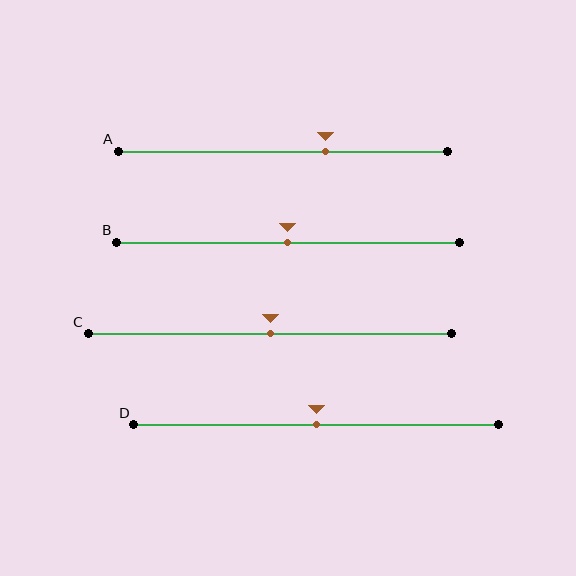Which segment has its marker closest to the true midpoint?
Segment B has its marker closest to the true midpoint.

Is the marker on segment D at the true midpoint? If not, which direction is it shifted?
Yes, the marker on segment D is at the true midpoint.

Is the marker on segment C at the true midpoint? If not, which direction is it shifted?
Yes, the marker on segment C is at the true midpoint.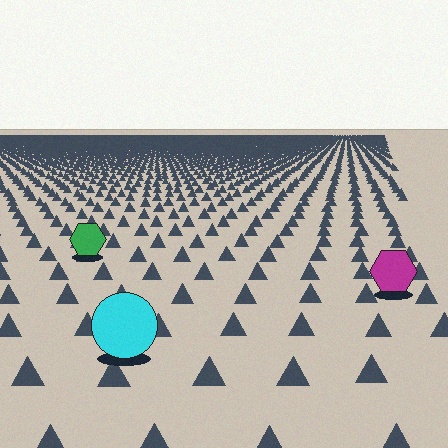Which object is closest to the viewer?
The cyan circle is closest. The texture marks near it are larger and more spread out.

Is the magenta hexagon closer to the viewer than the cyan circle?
No. The cyan circle is closer — you can tell from the texture gradient: the ground texture is coarser near it.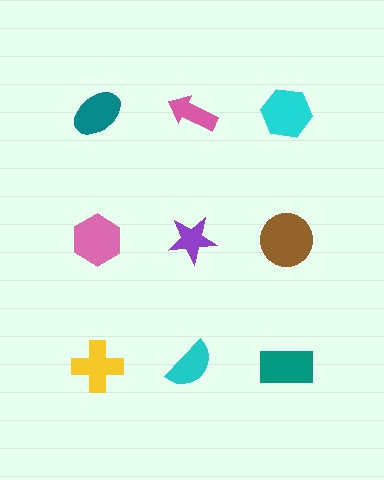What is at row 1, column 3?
A cyan hexagon.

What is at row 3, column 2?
A cyan semicircle.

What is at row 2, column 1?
A pink hexagon.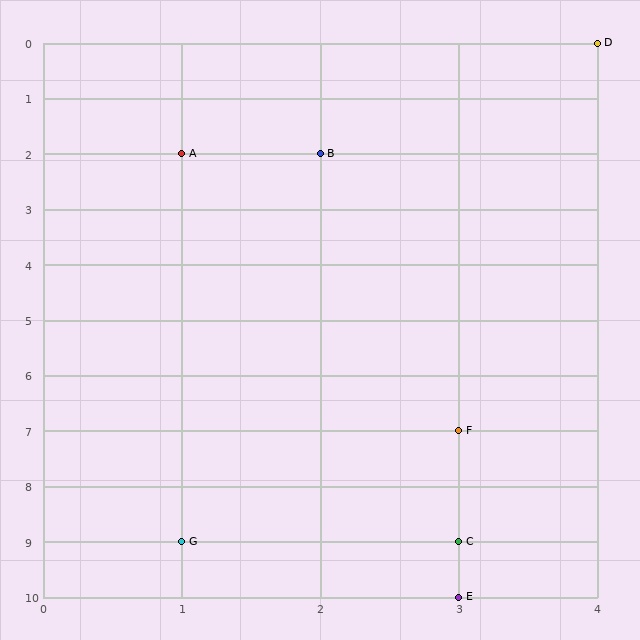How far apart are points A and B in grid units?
Points A and B are 1 column apart.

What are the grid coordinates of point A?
Point A is at grid coordinates (1, 2).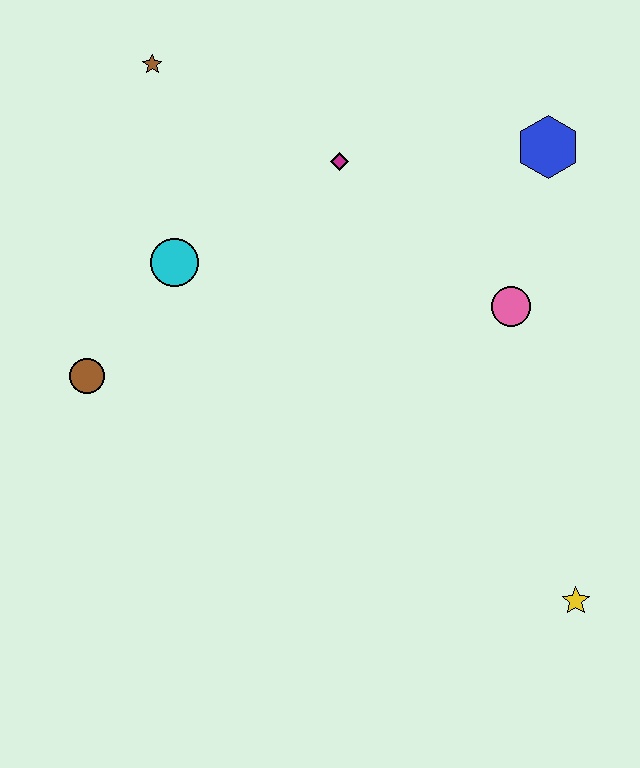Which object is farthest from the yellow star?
The brown star is farthest from the yellow star.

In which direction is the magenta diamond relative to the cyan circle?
The magenta diamond is to the right of the cyan circle.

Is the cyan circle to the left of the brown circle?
No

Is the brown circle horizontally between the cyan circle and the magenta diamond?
No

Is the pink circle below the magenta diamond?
Yes